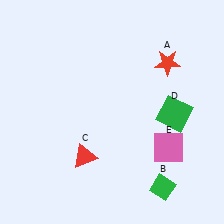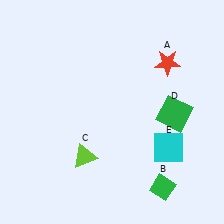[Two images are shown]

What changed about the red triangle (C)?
In Image 1, C is red. In Image 2, it changed to lime.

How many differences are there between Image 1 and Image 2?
There are 2 differences between the two images.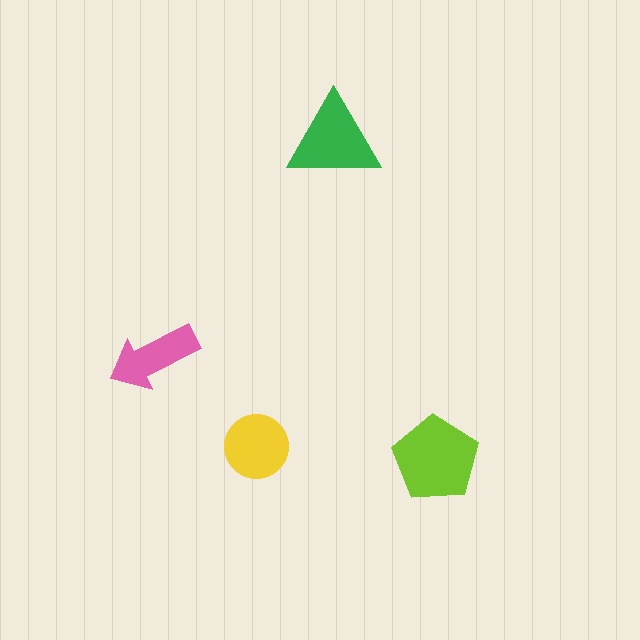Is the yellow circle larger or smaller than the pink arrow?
Larger.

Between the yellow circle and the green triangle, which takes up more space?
The green triangle.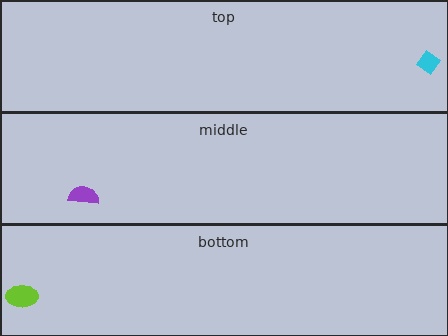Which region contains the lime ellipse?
The bottom region.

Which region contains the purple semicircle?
The middle region.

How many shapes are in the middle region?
1.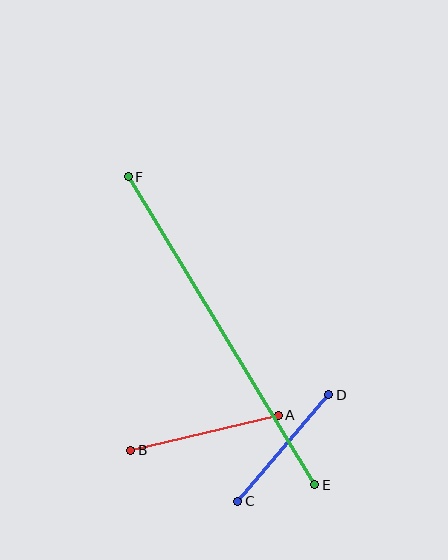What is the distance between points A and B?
The distance is approximately 152 pixels.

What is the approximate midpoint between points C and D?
The midpoint is at approximately (283, 448) pixels.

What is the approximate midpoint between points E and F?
The midpoint is at approximately (222, 331) pixels.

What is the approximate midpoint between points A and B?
The midpoint is at approximately (204, 433) pixels.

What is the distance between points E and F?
The distance is approximately 360 pixels.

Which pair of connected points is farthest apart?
Points E and F are farthest apart.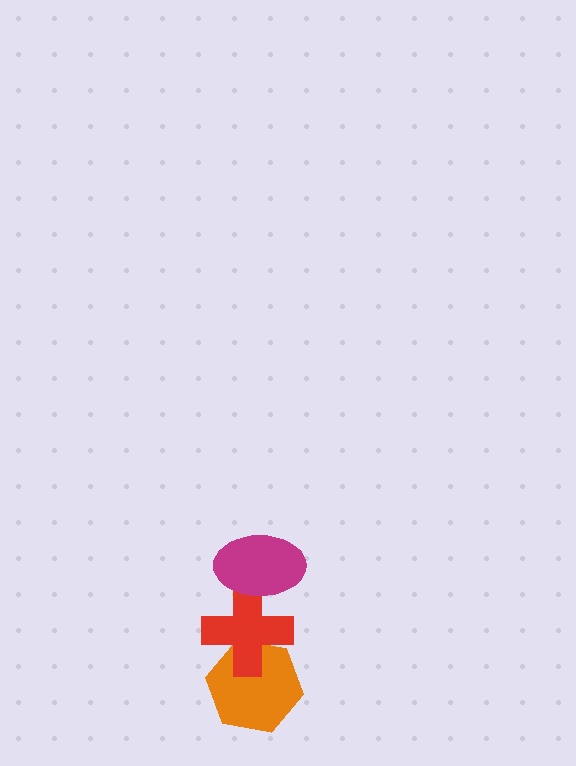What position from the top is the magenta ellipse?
The magenta ellipse is 1st from the top.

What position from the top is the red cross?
The red cross is 2nd from the top.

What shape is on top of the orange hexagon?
The red cross is on top of the orange hexagon.